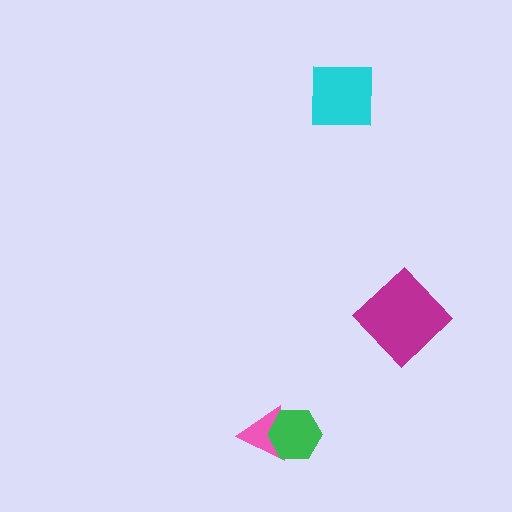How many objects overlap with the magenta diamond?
0 objects overlap with the magenta diamond.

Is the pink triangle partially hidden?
Yes, it is partially covered by another shape.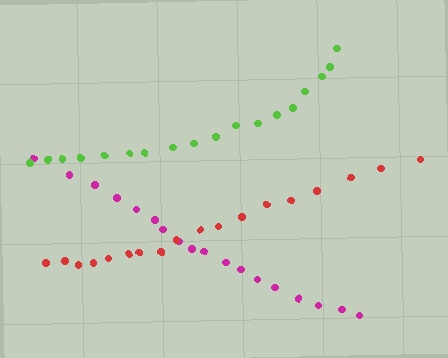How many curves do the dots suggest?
There are 3 distinct paths.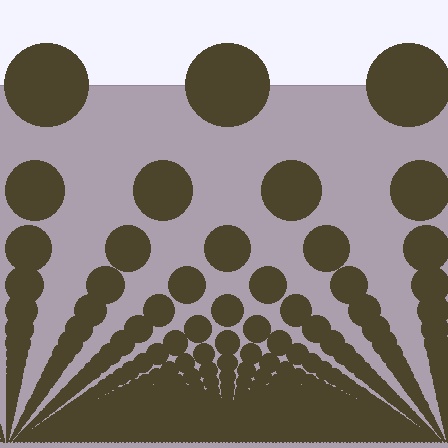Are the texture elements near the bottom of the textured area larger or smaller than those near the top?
Smaller. The gradient is inverted — elements near the bottom are smaller and denser.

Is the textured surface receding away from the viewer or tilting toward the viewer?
The surface appears to tilt toward the viewer. Texture elements get larger and sparser toward the top.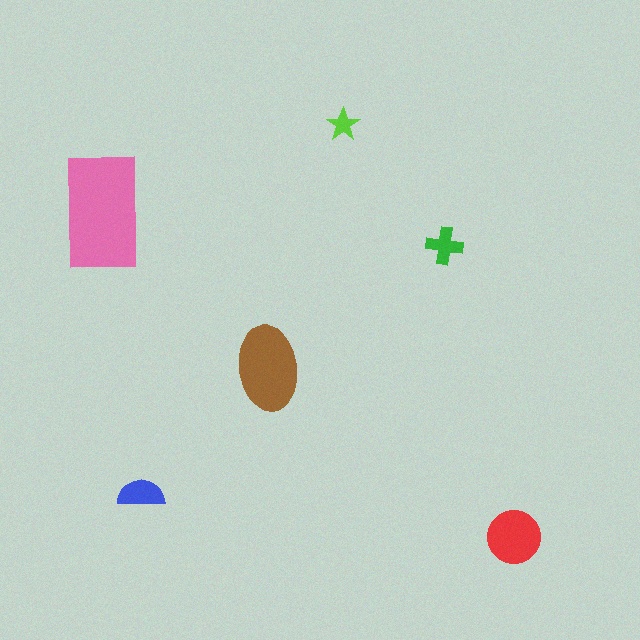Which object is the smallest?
The lime star.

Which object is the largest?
The pink rectangle.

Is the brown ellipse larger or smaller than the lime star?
Larger.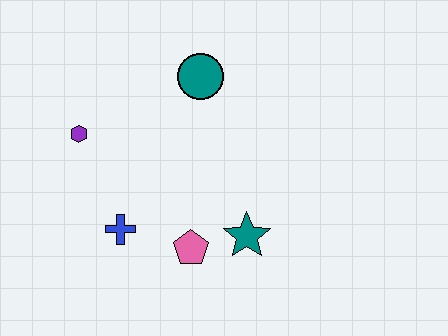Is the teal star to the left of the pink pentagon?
No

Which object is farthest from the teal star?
The purple hexagon is farthest from the teal star.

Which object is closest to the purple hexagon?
The blue cross is closest to the purple hexagon.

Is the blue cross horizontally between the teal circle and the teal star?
No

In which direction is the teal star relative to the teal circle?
The teal star is below the teal circle.